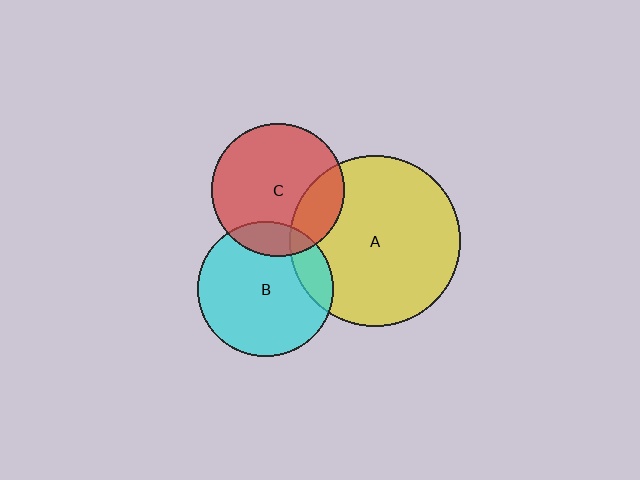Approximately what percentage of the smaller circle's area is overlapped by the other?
Approximately 15%.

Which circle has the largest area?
Circle A (yellow).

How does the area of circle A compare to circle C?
Approximately 1.7 times.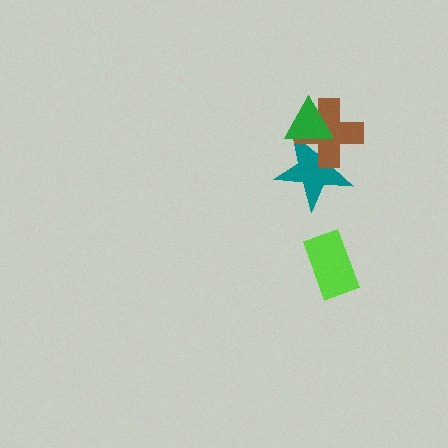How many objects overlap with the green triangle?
2 objects overlap with the green triangle.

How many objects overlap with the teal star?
2 objects overlap with the teal star.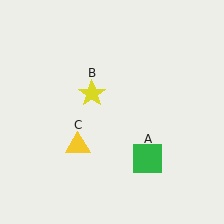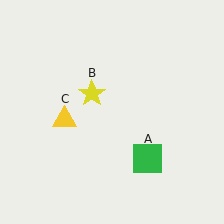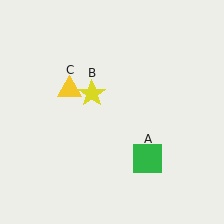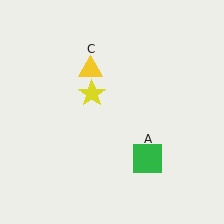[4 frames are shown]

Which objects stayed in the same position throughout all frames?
Green square (object A) and yellow star (object B) remained stationary.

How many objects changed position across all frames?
1 object changed position: yellow triangle (object C).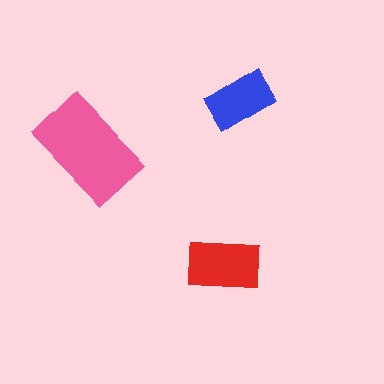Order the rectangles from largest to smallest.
the pink one, the red one, the blue one.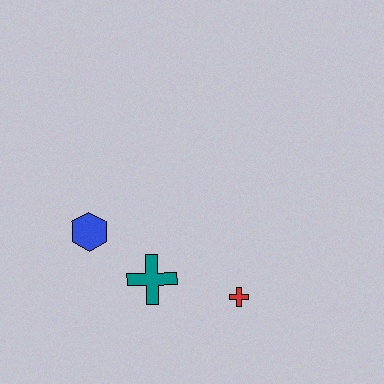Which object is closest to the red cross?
The teal cross is closest to the red cross.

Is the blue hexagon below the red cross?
No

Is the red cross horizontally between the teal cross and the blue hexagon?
No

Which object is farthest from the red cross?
The blue hexagon is farthest from the red cross.